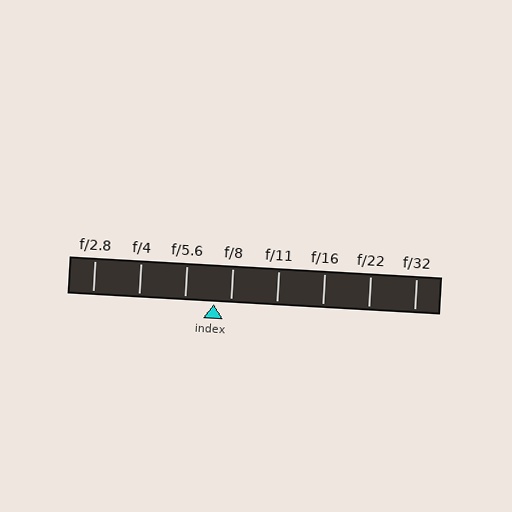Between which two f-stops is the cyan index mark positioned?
The index mark is between f/5.6 and f/8.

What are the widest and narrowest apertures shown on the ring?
The widest aperture shown is f/2.8 and the narrowest is f/32.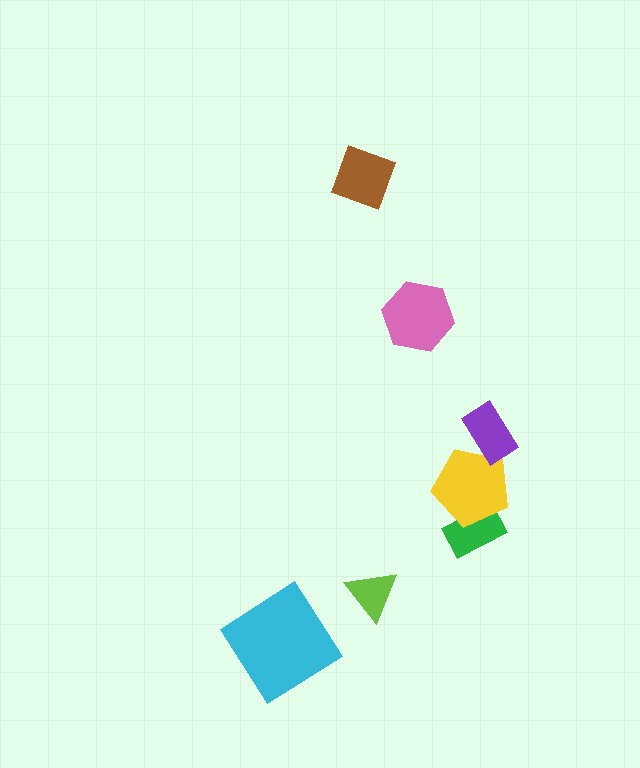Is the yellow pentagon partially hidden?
Yes, it is partially covered by another shape.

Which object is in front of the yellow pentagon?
The purple rectangle is in front of the yellow pentagon.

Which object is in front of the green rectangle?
The yellow pentagon is in front of the green rectangle.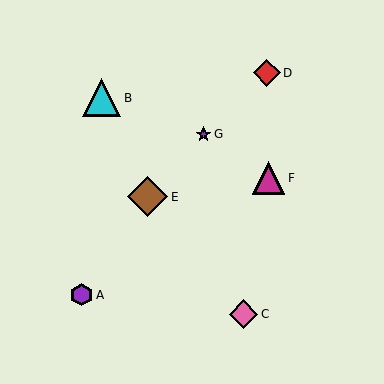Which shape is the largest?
The brown diamond (labeled E) is the largest.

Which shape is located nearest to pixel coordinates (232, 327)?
The pink diamond (labeled C) at (243, 314) is nearest to that location.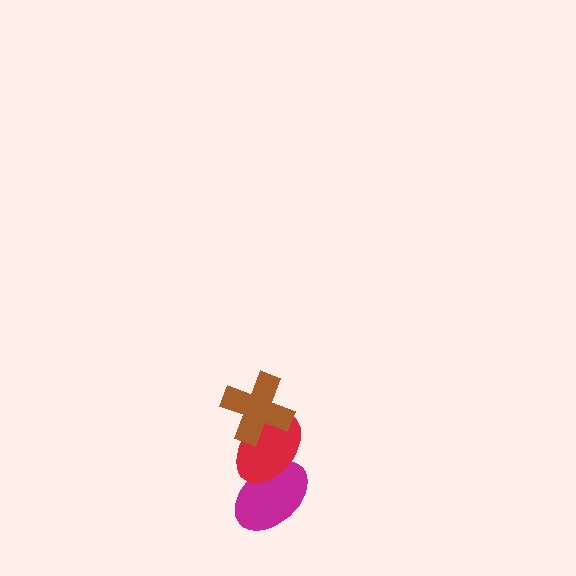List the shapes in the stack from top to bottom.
From top to bottom: the brown cross, the red ellipse, the magenta ellipse.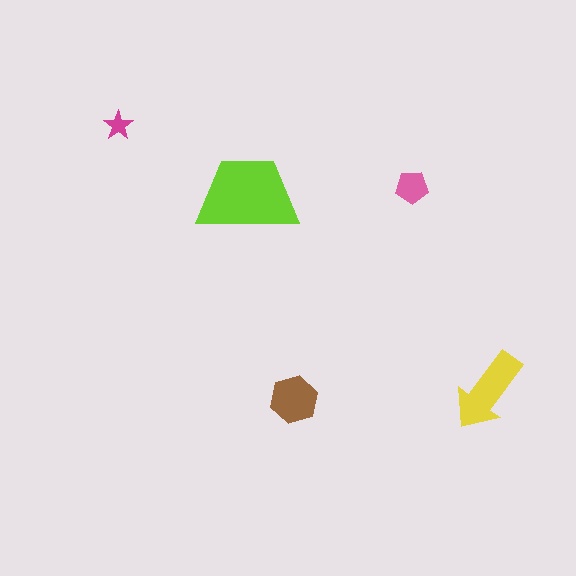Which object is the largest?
The lime trapezoid.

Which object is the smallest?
The magenta star.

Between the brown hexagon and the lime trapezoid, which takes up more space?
The lime trapezoid.